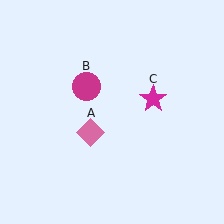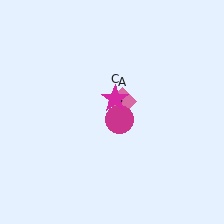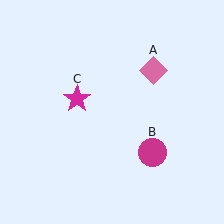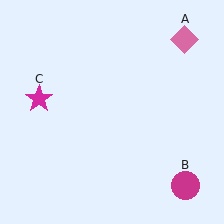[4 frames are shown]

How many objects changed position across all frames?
3 objects changed position: pink diamond (object A), magenta circle (object B), magenta star (object C).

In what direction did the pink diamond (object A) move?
The pink diamond (object A) moved up and to the right.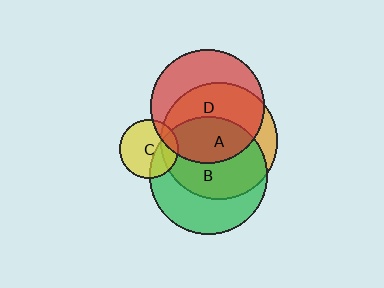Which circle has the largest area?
Circle B (green).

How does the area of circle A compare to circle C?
Approximately 4.0 times.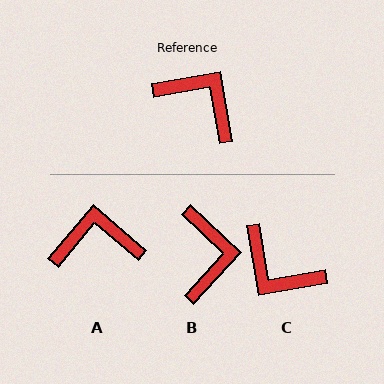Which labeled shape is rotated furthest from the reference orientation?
C, about 180 degrees away.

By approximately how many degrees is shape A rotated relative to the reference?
Approximately 40 degrees counter-clockwise.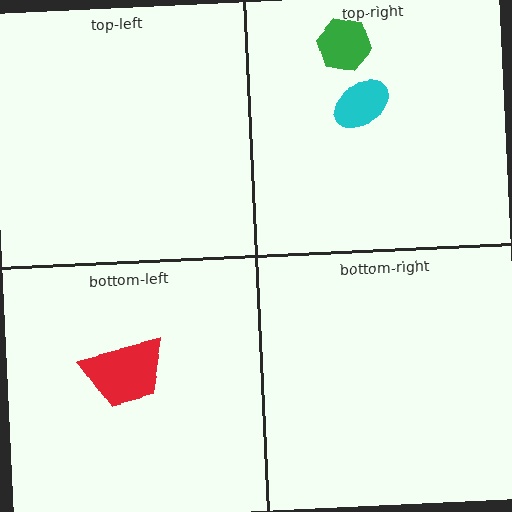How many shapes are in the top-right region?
2.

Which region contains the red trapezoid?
The bottom-left region.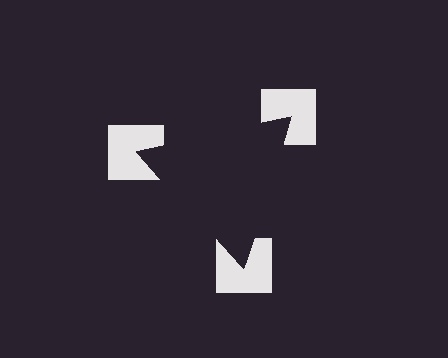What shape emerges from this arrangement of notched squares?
An illusory triangle — its edges are inferred from the aligned wedge cuts in the notched squares, not physically drawn.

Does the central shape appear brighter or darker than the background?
It typically appears slightly darker than the background, even though no actual brightness change is drawn.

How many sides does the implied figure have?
3 sides.